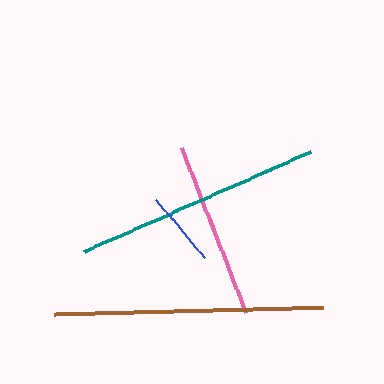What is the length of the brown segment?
The brown segment is approximately 269 pixels long.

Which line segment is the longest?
The brown line is the longest at approximately 269 pixels.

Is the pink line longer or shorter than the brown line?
The brown line is longer than the pink line.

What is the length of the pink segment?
The pink segment is approximately 176 pixels long.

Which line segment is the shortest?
The blue line is the shortest at approximately 75 pixels.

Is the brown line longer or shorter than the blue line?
The brown line is longer than the blue line.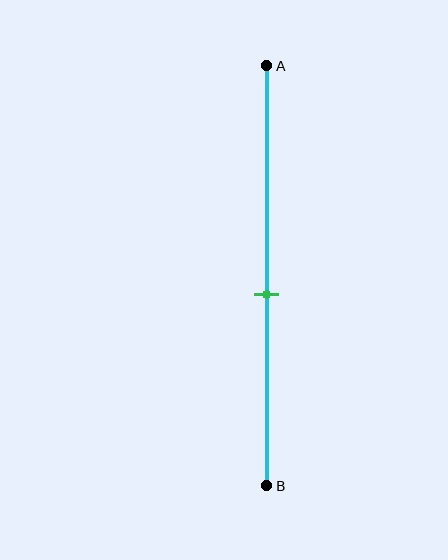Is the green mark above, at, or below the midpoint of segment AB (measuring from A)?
The green mark is below the midpoint of segment AB.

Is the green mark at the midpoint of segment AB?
No, the mark is at about 55% from A, not at the 50% midpoint.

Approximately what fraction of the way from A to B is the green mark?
The green mark is approximately 55% of the way from A to B.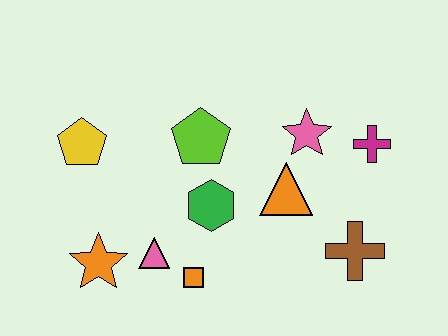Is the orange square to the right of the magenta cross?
No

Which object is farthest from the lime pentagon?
The brown cross is farthest from the lime pentagon.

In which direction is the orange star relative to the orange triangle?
The orange star is to the left of the orange triangle.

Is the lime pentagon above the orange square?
Yes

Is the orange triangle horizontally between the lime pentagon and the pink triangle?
No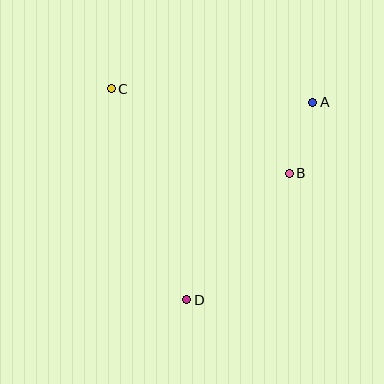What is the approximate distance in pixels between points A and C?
The distance between A and C is approximately 202 pixels.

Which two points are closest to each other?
Points A and B are closest to each other.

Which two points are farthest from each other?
Points A and D are farthest from each other.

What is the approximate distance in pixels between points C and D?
The distance between C and D is approximately 224 pixels.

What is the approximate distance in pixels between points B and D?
The distance between B and D is approximately 163 pixels.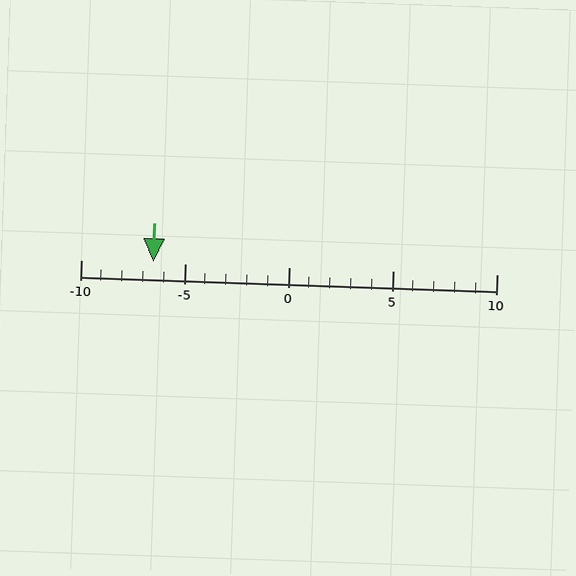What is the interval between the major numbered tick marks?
The major tick marks are spaced 5 units apart.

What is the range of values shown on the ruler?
The ruler shows values from -10 to 10.